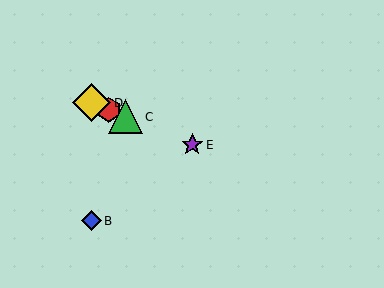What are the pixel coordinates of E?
Object E is at (192, 145).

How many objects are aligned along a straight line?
4 objects (A, C, D, E) are aligned along a straight line.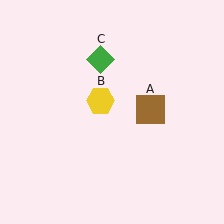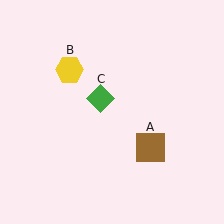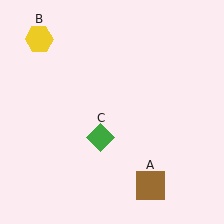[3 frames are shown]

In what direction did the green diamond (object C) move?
The green diamond (object C) moved down.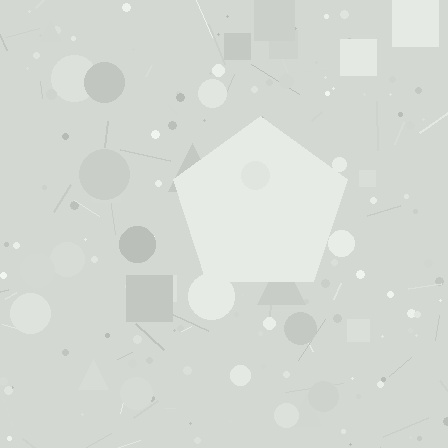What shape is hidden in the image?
A pentagon is hidden in the image.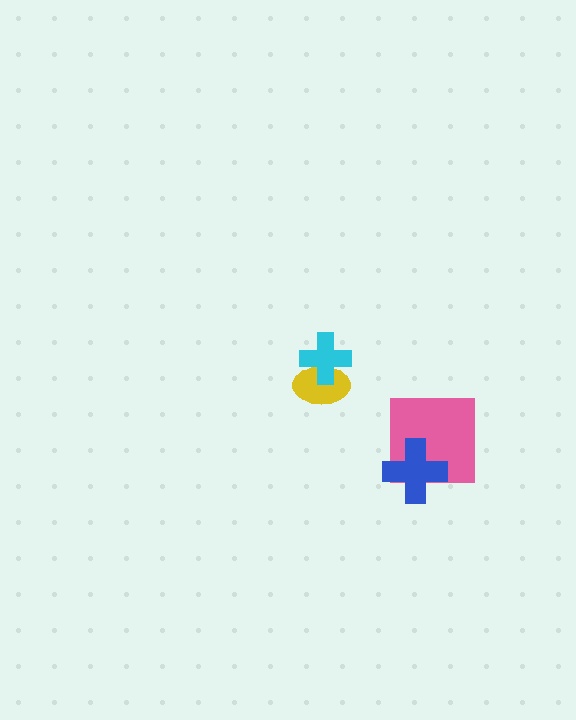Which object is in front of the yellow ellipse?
The cyan cross is in front of the yellow ellipse.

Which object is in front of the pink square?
The blue cross is in front of the pink square.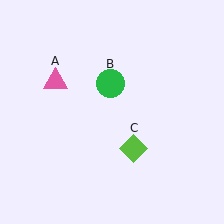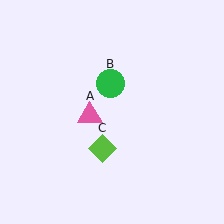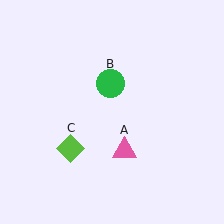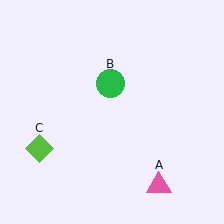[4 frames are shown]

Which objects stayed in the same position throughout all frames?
Green circle (object B) remained stationary.